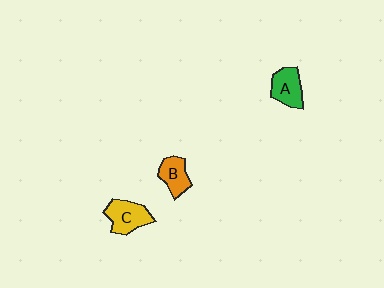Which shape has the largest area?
Shape C (yellow).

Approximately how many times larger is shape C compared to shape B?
Approximately 1.3 times.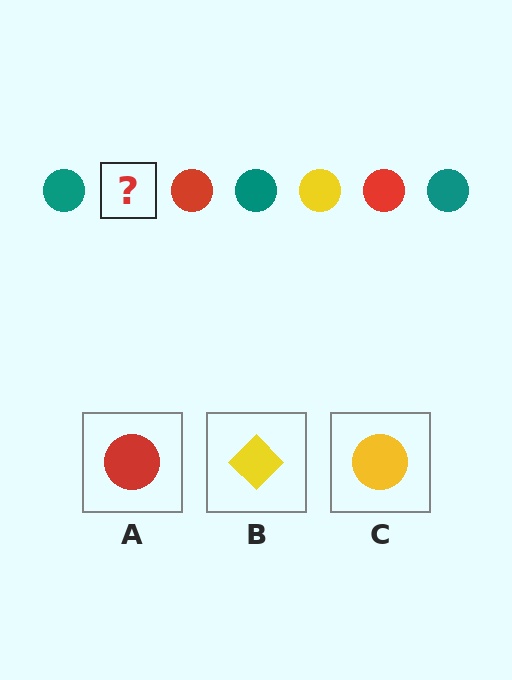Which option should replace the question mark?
Option C.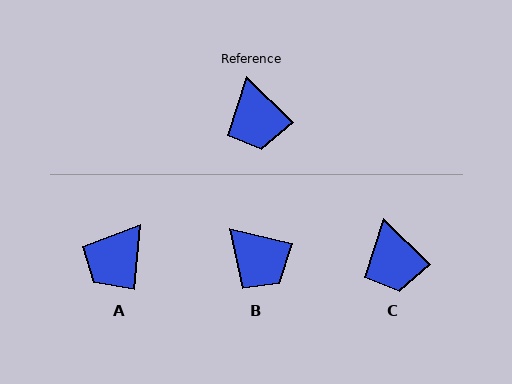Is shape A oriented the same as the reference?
No, it is off by about 50 degrees.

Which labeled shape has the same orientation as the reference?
C.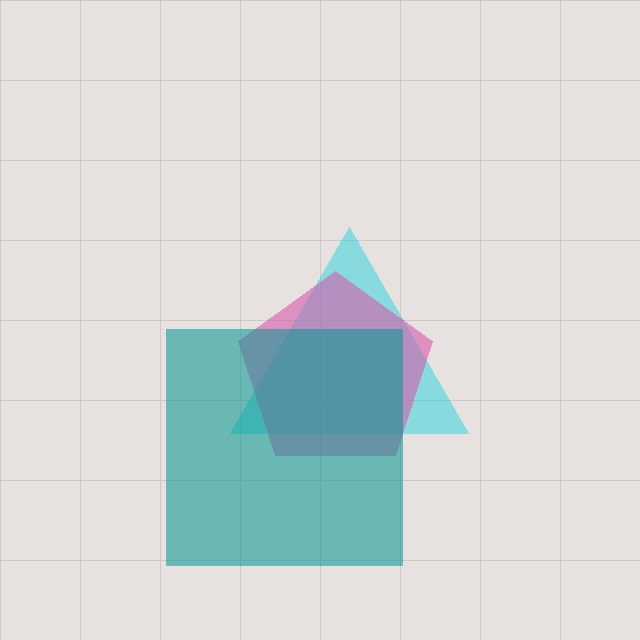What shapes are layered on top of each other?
The layered shapes are: a cyan triangle, a pink pentagon, a teal square.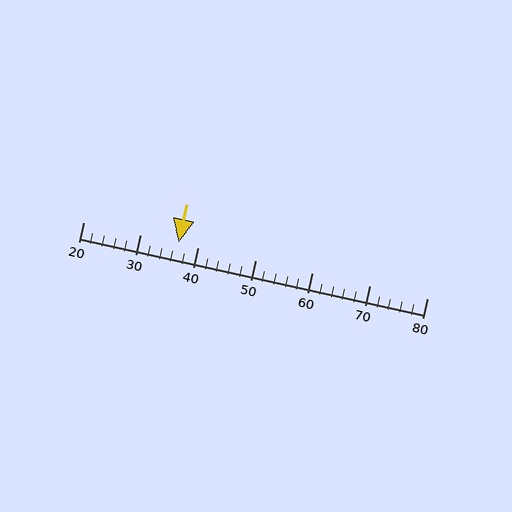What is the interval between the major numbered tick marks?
The major tick marks are spaced 10 units apart.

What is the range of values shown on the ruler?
The ruler shows values from 20 to 80.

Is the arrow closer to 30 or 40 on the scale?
The arrow is closer to 40.